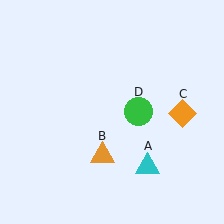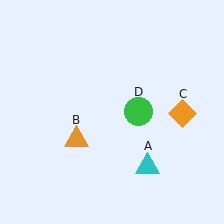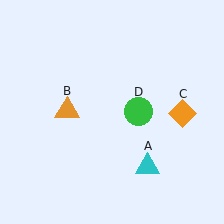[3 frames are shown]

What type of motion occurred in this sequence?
The orange triangle (object B) rotated clockwise around the center of the scene.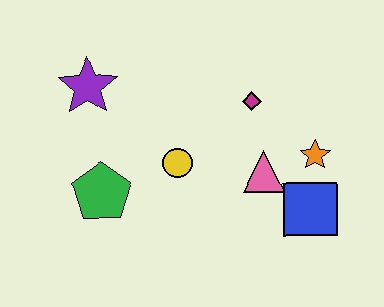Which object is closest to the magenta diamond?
The pink triangle is closest to the magenta diamond.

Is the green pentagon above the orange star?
No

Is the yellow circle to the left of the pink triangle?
Yes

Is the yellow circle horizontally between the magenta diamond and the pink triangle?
No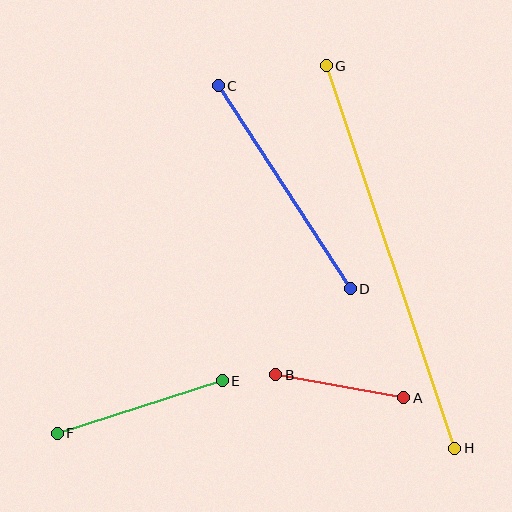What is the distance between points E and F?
The distance is approximately 174 pixels.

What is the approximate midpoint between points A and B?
The midpoint is at approximately (340, 386) pixels.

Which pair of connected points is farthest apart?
Points G and H are farthest apart.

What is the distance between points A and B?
The distance is approximately 130 pixels.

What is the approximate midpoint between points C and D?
The midpoint is at approximately (284, 187) pixels.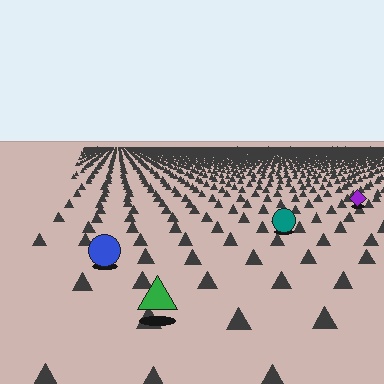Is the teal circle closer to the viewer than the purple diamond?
Yes. The teal circle is closer — you can tell from the texture gradient: the ground texture is coarser near it.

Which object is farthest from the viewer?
The purple diamond is farthest from the viewer. It appears smaller and the ground texture around it is denser.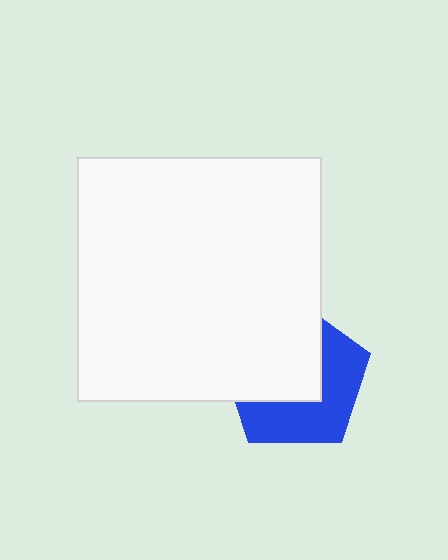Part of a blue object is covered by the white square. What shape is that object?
It is a pentagon.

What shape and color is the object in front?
The object in front is a white square.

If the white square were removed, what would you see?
You would see the complete blue pentagon.